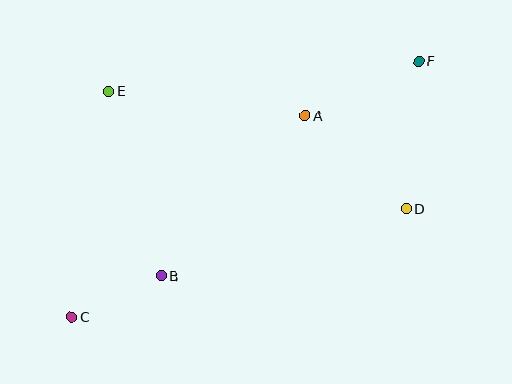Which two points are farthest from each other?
Points C and F are farthest from each other.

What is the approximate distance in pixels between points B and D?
The distance between B and D is approximately 253 pixels.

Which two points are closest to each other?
Points B and C are closest to each other.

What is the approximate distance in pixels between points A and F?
The distance between A and F is approximately 126 pixels.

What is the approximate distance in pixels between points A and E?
The distance between A and E is approximately 198 pixels.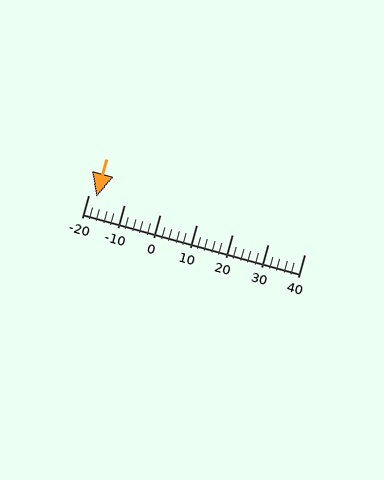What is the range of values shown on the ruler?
The ruler shows values from -20 to 40.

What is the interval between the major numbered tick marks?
The major tick marks are spaced 10 units apart.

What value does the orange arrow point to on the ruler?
The orange arrow points to approximately -18.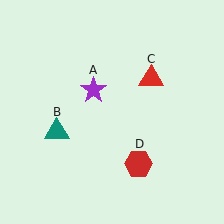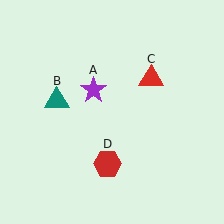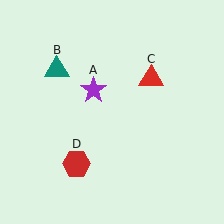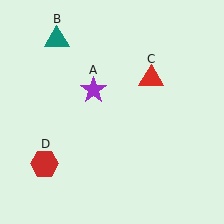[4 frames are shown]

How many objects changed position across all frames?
2 objects changed position: teal triangle (object B), red hexagon (object D).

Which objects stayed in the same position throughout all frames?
Purple star (object A) and red triangle (object C) remained stationary.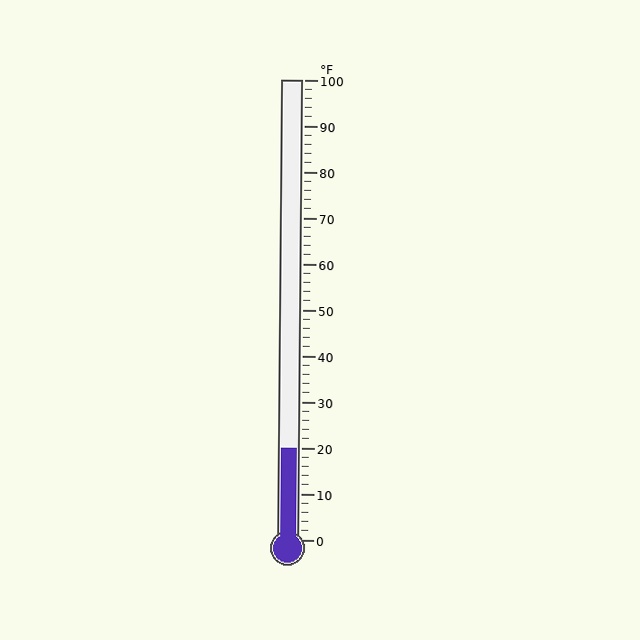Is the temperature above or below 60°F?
The temperature is below 60°F.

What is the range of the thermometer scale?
The thermometer scale ranges from 0°F to 100°F.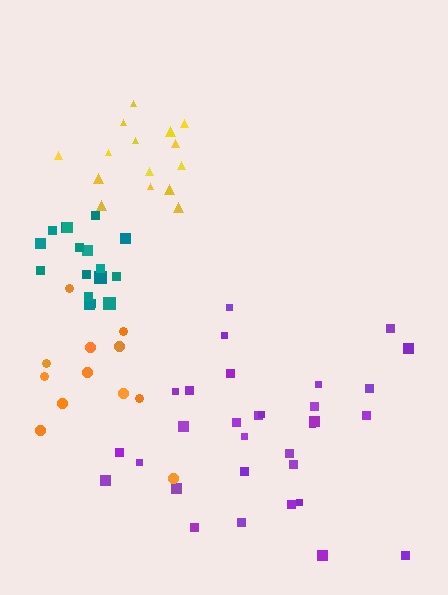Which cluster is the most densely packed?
Teal.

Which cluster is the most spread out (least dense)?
Orange.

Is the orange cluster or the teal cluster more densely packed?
Teal.